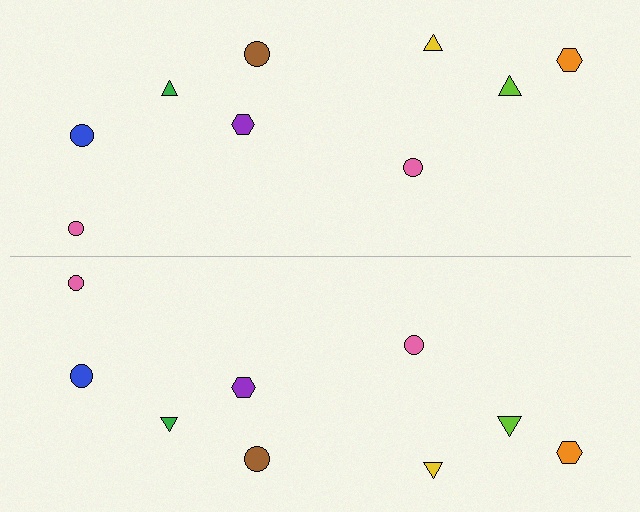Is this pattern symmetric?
Yes, this pattern has bilateral (reflection) symmetry.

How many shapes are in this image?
There are 18 shapes in this image.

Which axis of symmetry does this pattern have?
The pattern has a horizontal axis of symmetry running through the center of the image.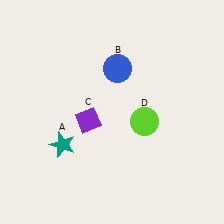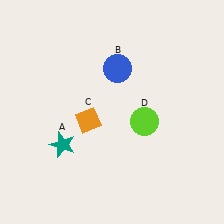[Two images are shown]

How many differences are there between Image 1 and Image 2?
There is 1 difference between the two images.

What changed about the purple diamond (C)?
In Image 1, C is purple. In Image 2, it changed to orange.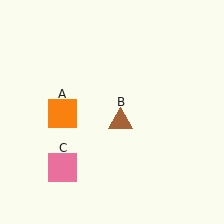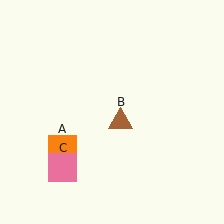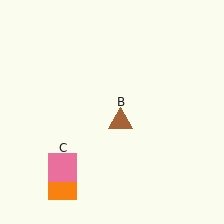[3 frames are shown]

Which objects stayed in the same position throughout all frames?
Brown triangle (object B) and pink square (object C) remained stationary.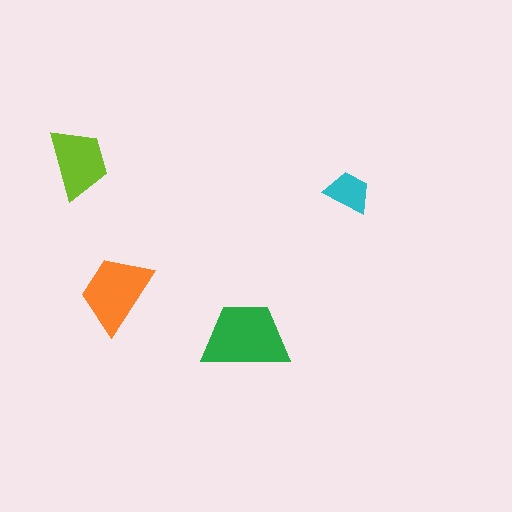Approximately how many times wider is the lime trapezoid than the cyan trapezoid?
About 1.5 times wider.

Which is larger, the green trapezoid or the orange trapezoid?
The green one.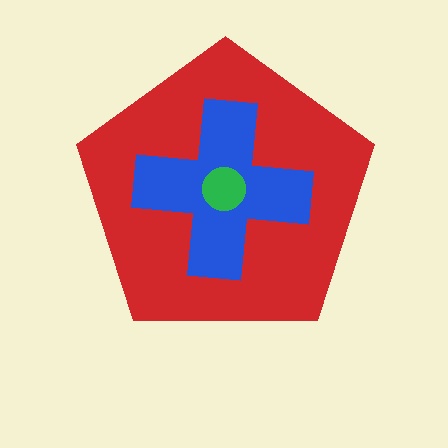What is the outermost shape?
The red pentagon.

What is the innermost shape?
The green circle.